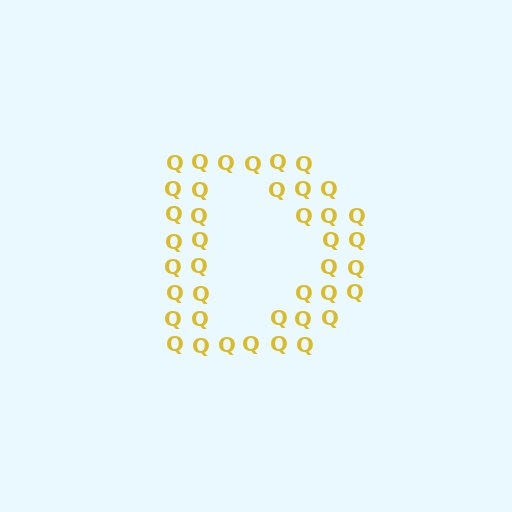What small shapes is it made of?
It is made of small letter Q's.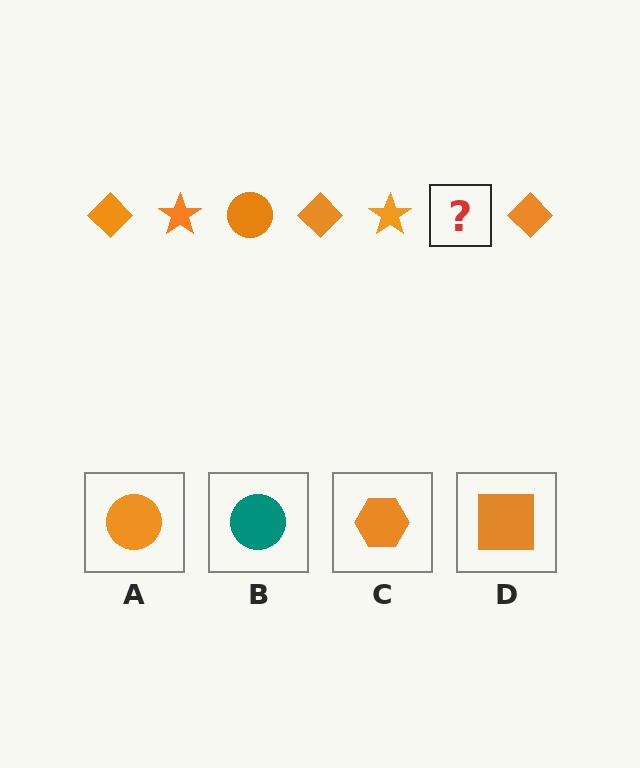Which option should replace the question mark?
Option A.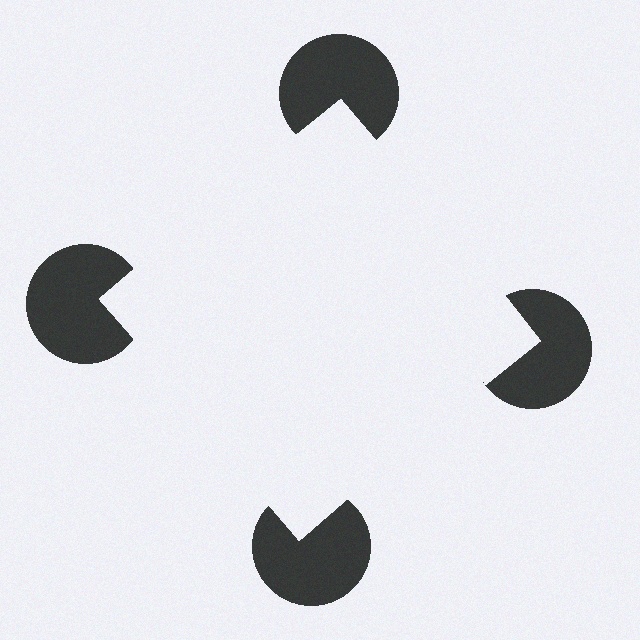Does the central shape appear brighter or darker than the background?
It typically appears slightly brighter than the background, even though no actual brightness change is drawn.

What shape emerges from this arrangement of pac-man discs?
An illusory square — its edges are inferred from the aligned wedge cuts in the pac-man discs, not physically drawn.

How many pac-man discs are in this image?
There are 4 — one at each vertex of the illusory square.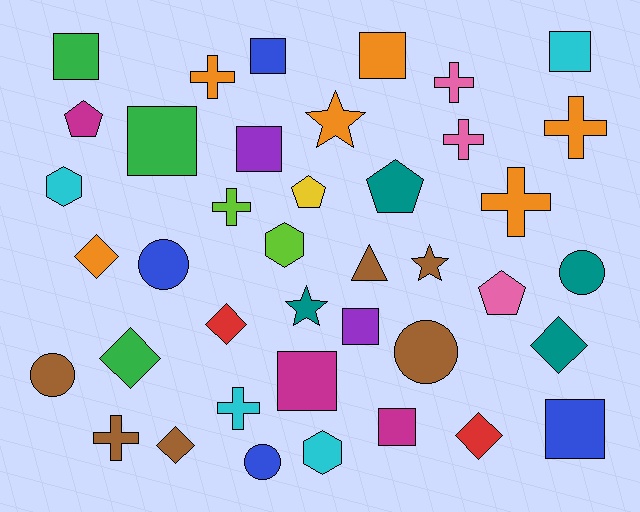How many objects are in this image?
There are 40 objects.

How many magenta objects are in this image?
There are 3 magenta objects.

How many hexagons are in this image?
There are 3 hexagons.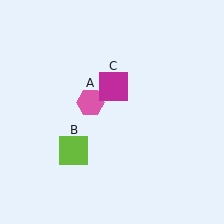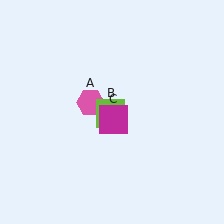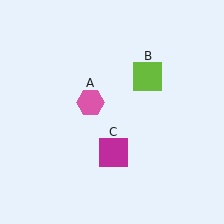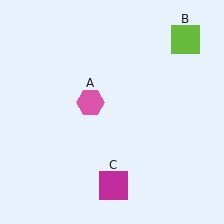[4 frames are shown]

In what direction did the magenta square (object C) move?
The magenta square (object C) moved down.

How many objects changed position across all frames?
2 objects changed position: lime square (object B), magenta square (object C).